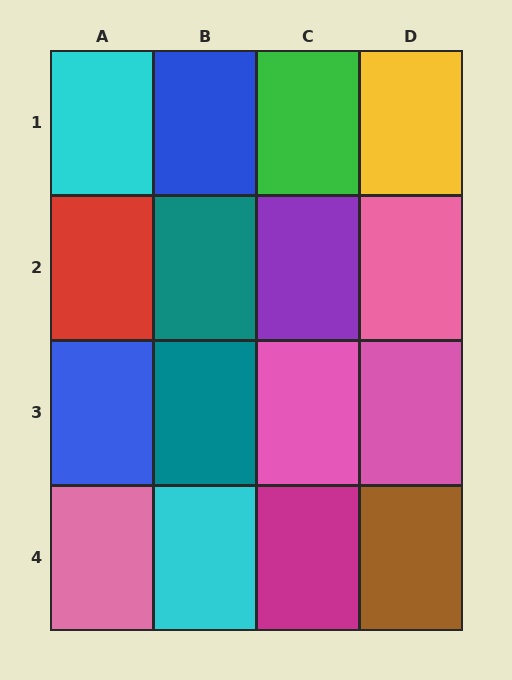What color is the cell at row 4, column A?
Pink.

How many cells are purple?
1 cell is purple.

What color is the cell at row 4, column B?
Cyan.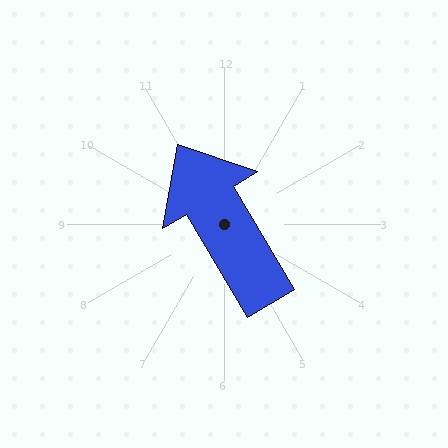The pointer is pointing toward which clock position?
Roughly 11 o'clock.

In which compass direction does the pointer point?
Northwest.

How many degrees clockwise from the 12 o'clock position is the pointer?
Approximately 329 degrees.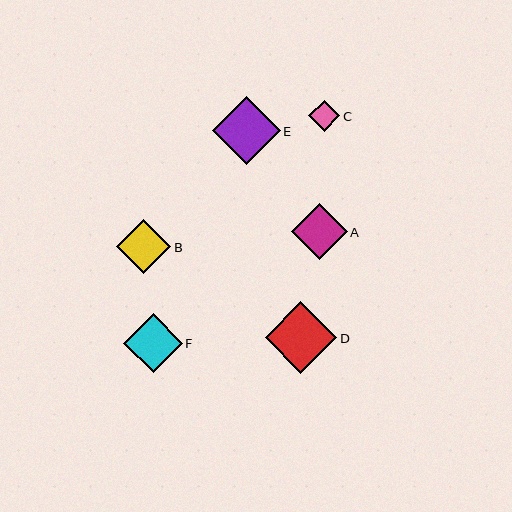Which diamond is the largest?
Diamond D is the largest with a size of approximately 71 pixels.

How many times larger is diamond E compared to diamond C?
Diamond E is approximately 2.2 times the size of diamond C.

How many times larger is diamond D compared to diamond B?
Diamond D is approximately 1.3 times the size of diamond B.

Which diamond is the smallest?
Diamond C is the smallest with a size of approximately 31 pixels.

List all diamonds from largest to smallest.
From largest to smallest: D, E, F, A, B, C.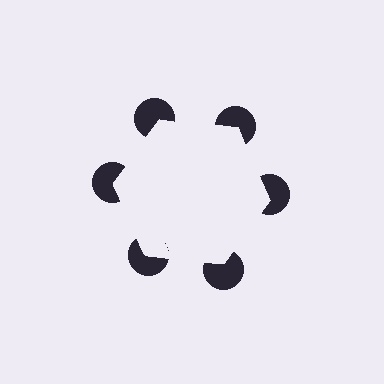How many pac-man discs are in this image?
There are 6 — one at each vertex of the illusory hexagon.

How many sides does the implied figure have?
6 sides.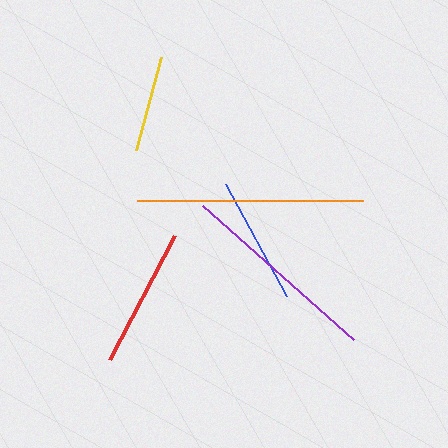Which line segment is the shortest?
The yellow line is the shortest at approximately 97 pixels.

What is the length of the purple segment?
The purple segment is approximately 202 pixels long.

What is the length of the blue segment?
The blue segment is approximately 128 pixels long.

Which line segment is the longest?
The orange line is the longest at approximately 226 pixels.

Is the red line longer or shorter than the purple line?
The purple line is longer than the red line.